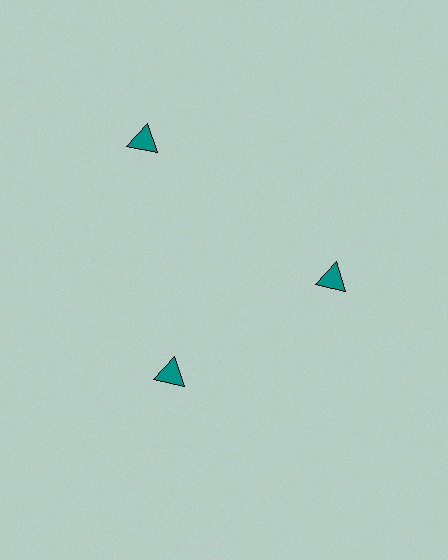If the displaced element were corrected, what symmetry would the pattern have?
It would have 3-fold rotational symmetry — the pattern would map onto itself every 120 degrees.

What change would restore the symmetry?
The symmetry would be restored by moving it inward, back onto the ring so that all 3 triangles sit at equal angles and equal distance from the center.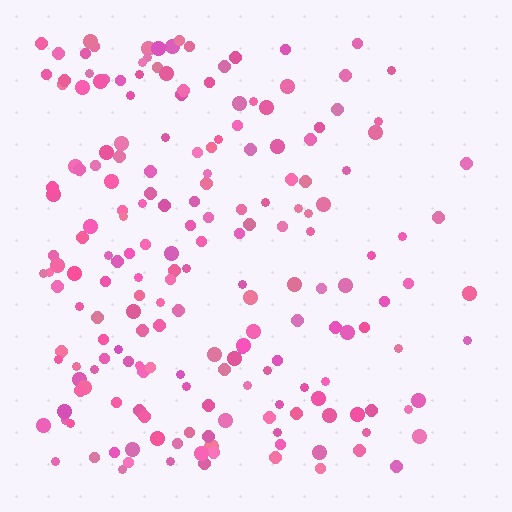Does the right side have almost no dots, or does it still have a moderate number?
Still a moderate number, just noticeably fewer than the left.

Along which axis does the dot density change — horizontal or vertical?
Horizontal.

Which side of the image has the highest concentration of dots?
The left.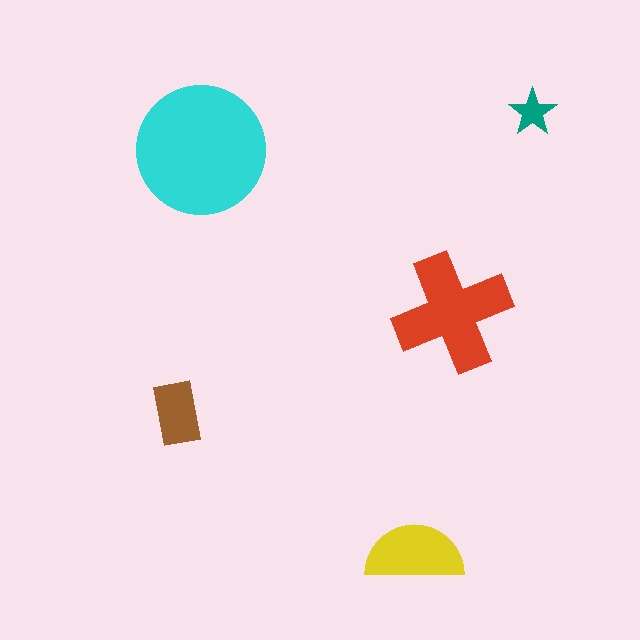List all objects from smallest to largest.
The teal star, the brown rectangle, the yellow semicircle, the red cross, the cyan circle.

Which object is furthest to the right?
The teal star is rightmost.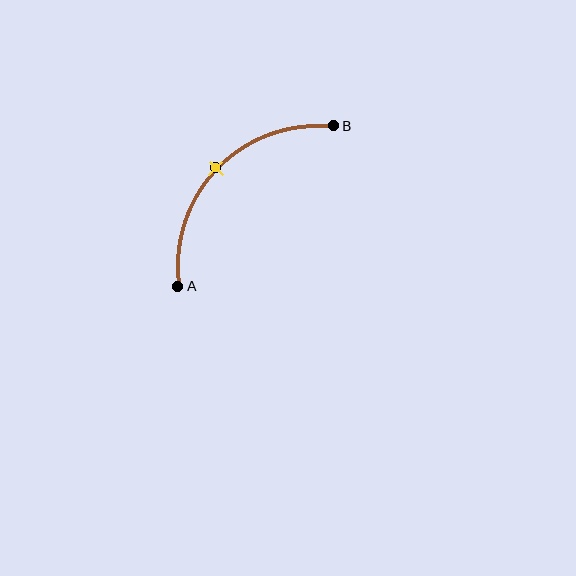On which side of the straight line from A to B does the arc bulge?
The arc bulges above and to the left of the straight line connecting A and B.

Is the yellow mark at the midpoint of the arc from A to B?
Yes. The yellow mark lies on the arc at equal arc-length from both A and B — it is the arc midpoint.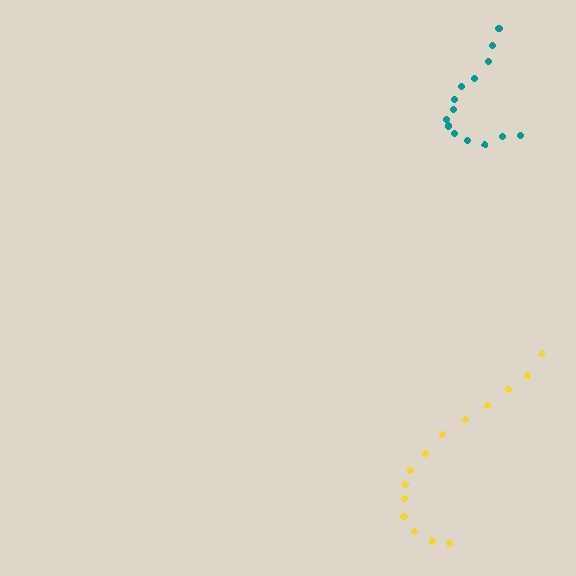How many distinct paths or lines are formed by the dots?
There are 2 distinct paths.